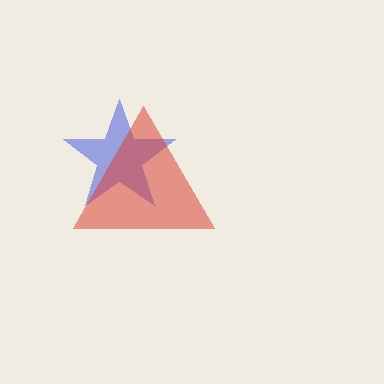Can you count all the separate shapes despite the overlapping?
Yes, there are 2 separate shapes.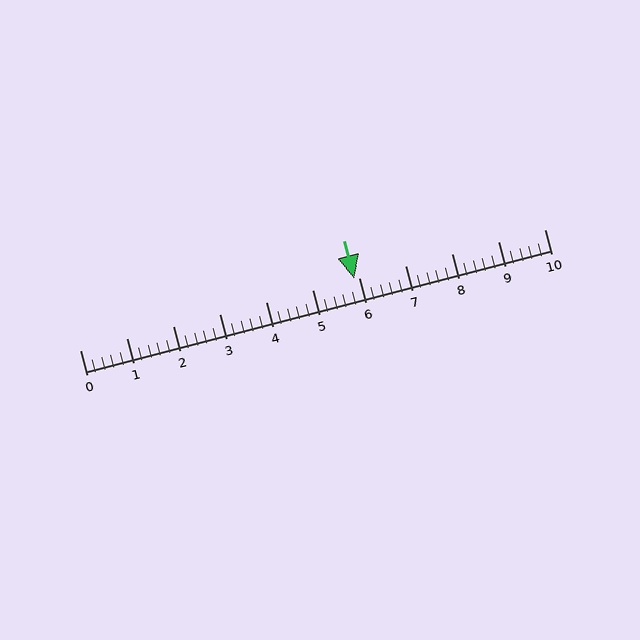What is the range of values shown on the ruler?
The ruler shows values from 0 to 10.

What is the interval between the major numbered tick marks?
The major tick marks are spaced 1 units apart.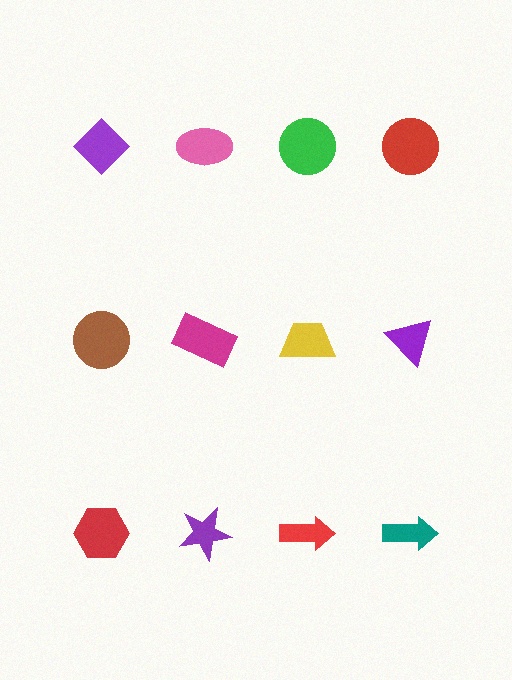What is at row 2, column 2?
A magenta rectangle.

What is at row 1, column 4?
A red circle.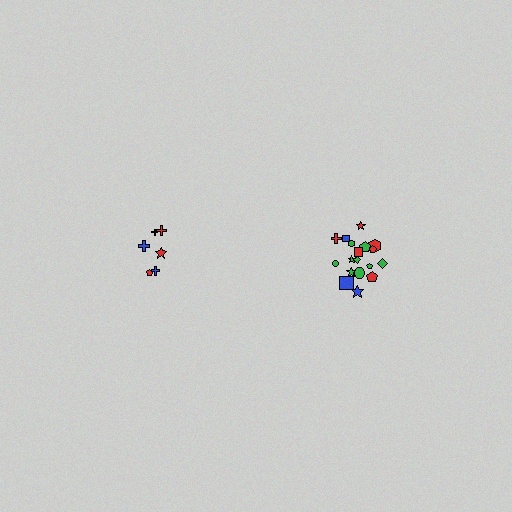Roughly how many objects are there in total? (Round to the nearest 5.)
Roughly 25 objects in total.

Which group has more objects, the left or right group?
The right group.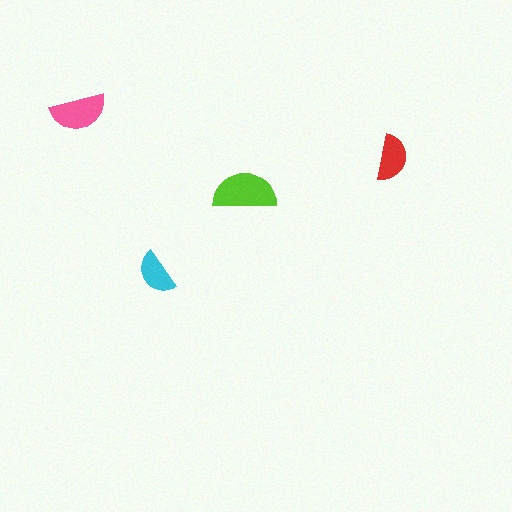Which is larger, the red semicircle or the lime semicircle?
The lime one.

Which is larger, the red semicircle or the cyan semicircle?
The red one.